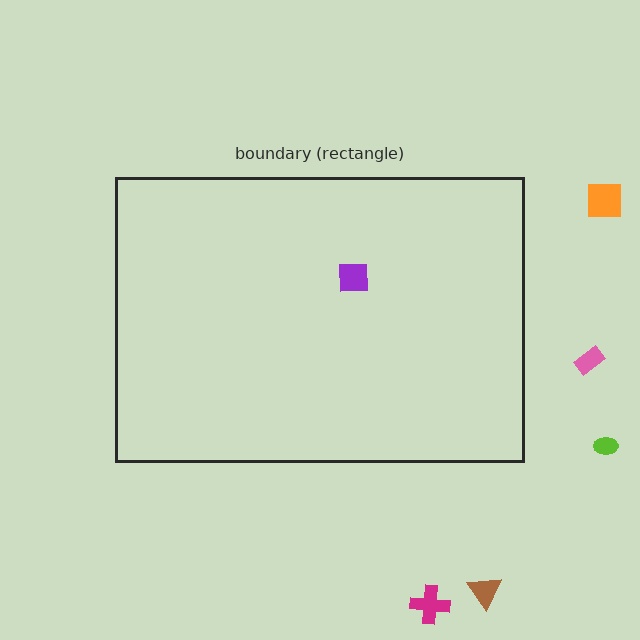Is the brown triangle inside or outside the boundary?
Outside.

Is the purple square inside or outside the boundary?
Inside.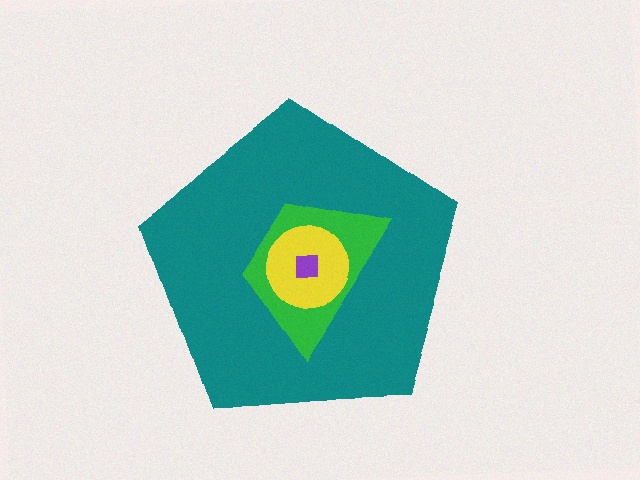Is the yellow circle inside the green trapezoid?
Yes.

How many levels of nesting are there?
4.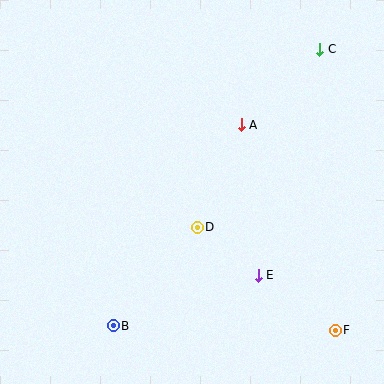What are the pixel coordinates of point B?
Point B is at (113, 326).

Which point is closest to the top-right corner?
Point C is closest to the top-right corner.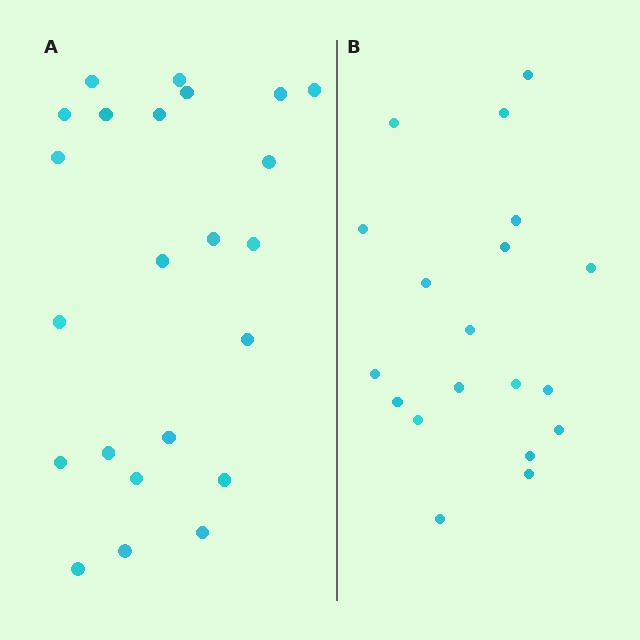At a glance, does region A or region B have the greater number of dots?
Region A (the left region) has more dots.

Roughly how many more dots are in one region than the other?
Region A has about 4 more dots than region B.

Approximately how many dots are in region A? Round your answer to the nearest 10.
About 20 dots. (The exact count is 23, which rounds to 20.)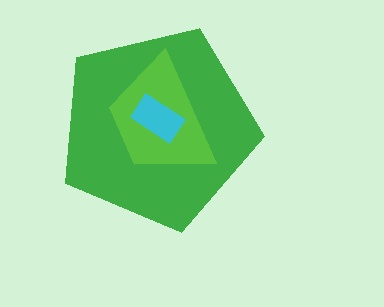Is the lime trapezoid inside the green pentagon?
Yes.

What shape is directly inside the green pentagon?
The lime trapezoid.